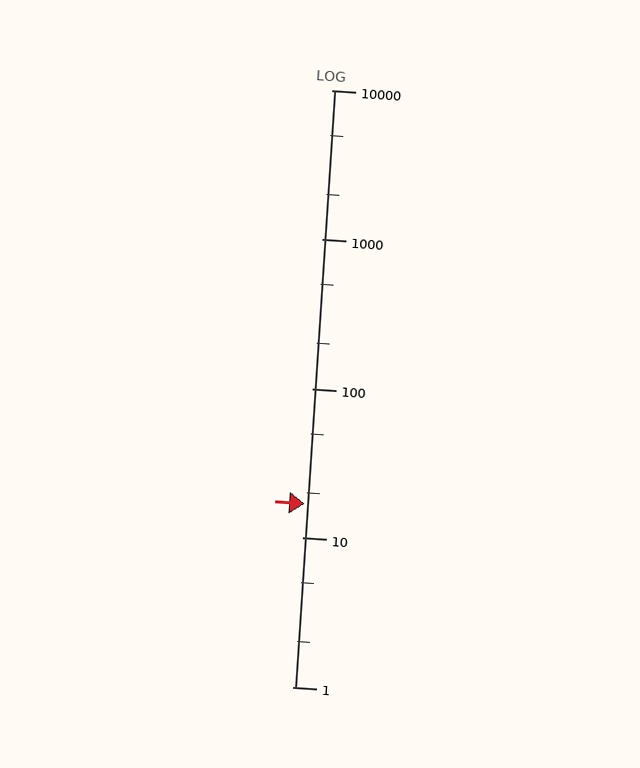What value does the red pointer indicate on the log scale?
The pointer indicates approximately 17.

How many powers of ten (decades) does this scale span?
The scale spans 4 decades, from 1 to 10000.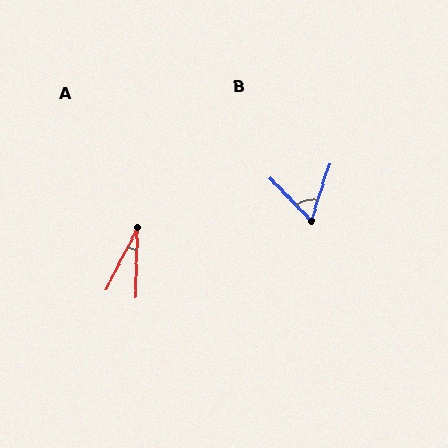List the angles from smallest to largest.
A (25°), B (61°).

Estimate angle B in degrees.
Approximately 61 degrees.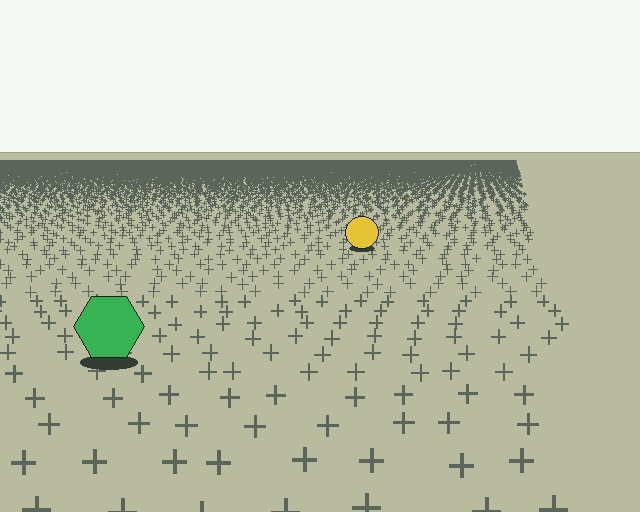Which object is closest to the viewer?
The green hexagon is closest. The texture marks near it are larger and more spread out.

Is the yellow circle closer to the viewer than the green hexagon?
No. The green hexagon is closer — you can tell from the texture gradient: the ground texture is coarser near it.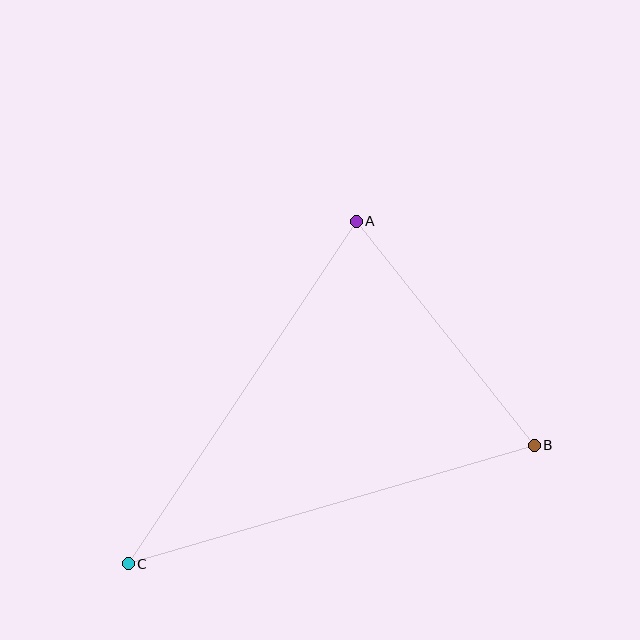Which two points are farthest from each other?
Points B and C are farthest from each other.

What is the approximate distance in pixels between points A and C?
The distance between A and C is approximately 411 pixels.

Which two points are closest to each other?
Points A and B are closest to each other.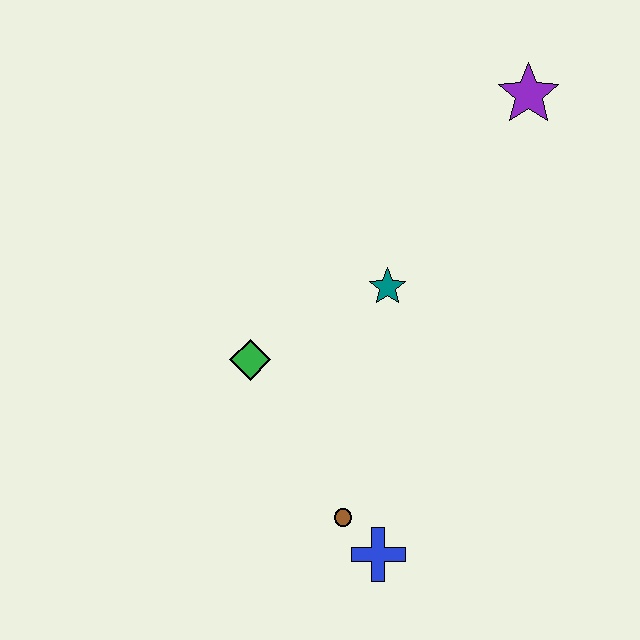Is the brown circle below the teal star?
Yes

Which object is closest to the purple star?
The teal star is closest to the purple star.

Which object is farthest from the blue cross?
The purple star is farthest from the blue cross.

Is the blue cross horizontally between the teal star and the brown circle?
Yes